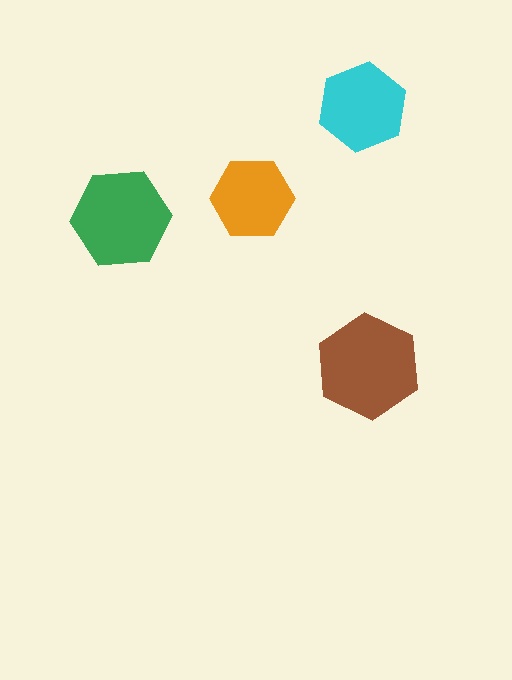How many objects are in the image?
There are 4 objects in the image.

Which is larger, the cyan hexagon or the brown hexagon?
The brown one.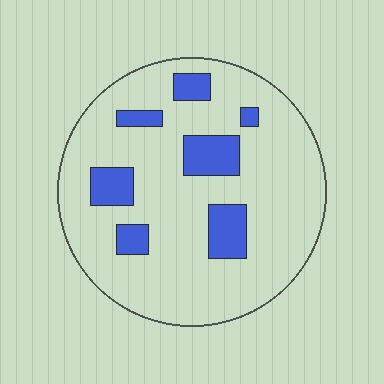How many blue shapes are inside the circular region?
7.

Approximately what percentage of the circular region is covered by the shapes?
Approximately 15%.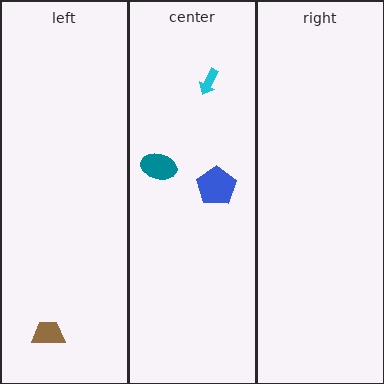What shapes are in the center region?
The blue pentagon, the cyan arrow, the teal ellipse.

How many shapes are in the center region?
3.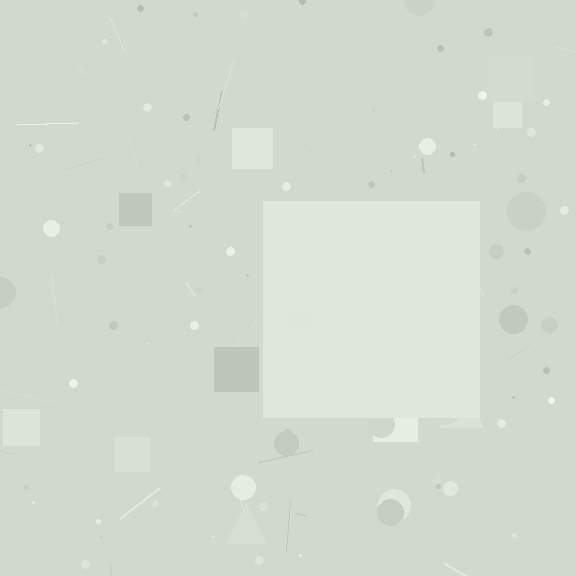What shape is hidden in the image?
A square is hidden in the image.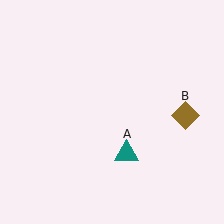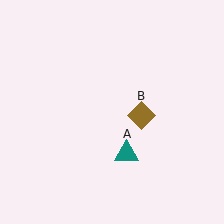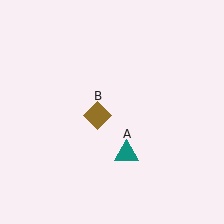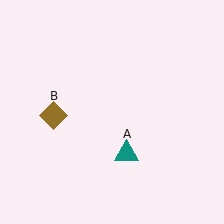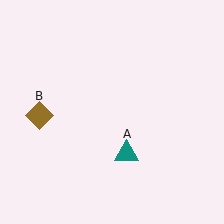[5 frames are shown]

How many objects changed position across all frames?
1 object changed position: brown diamond (object B).